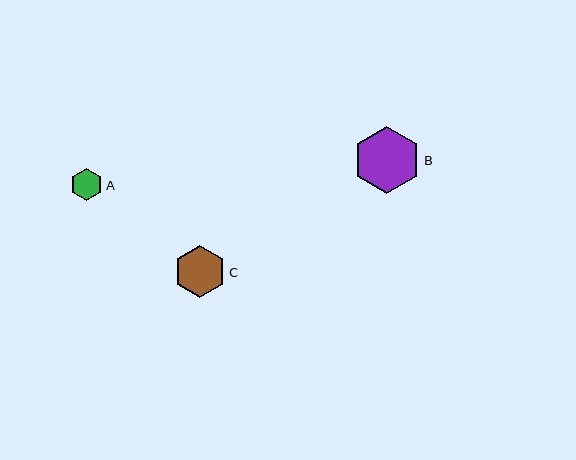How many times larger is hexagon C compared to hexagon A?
Hexagon C is approximately 1.6 times the size of hexagon A.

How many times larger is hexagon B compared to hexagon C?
Hexagon B is approximately 1.3 times the size of hexagon C.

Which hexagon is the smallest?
Hexagon A is the smallest with a size of approximately 32 pixels.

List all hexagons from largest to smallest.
From largest to smallest: B, C, A.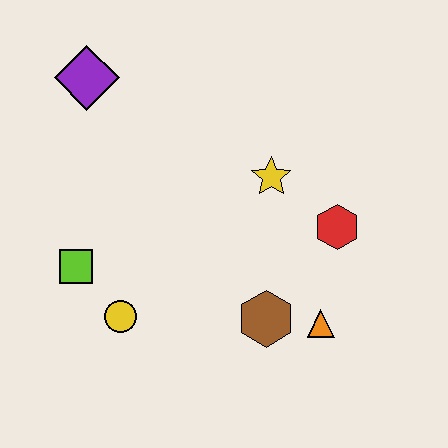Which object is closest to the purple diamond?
The lime square is closest to the purple diamond.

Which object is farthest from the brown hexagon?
The purple diamond is farthest from the brown hexagon.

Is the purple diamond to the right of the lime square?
Yes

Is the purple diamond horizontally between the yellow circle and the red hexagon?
No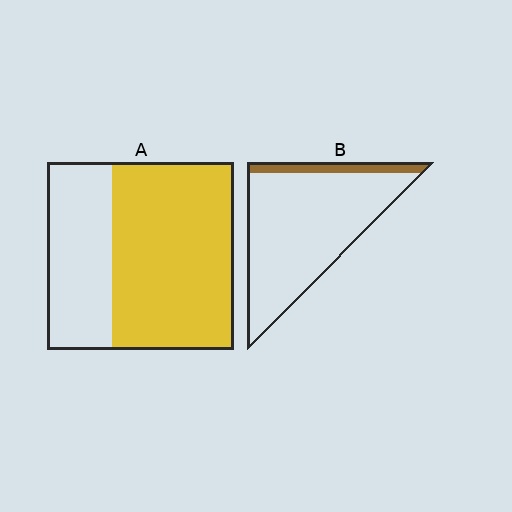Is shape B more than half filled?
No.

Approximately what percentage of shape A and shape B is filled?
A is approximately 65% and B is approximately 10%.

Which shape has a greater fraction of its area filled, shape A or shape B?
Shape A.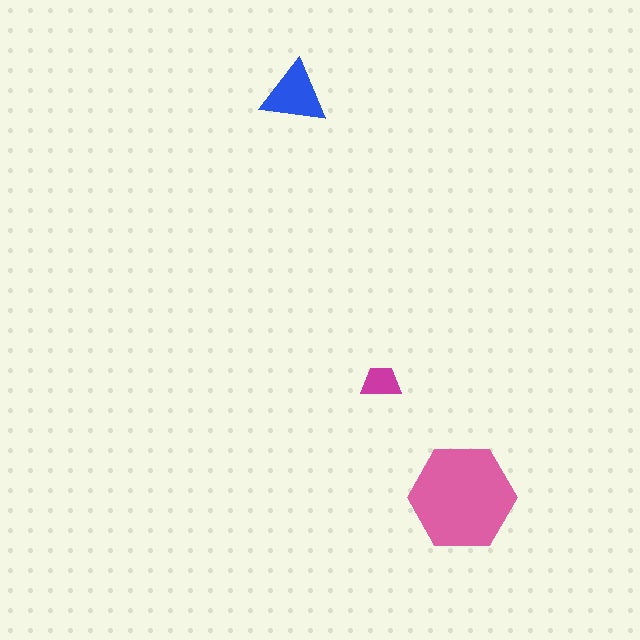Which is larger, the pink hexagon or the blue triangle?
The pink hexagon.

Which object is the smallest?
The magenta trapezoid.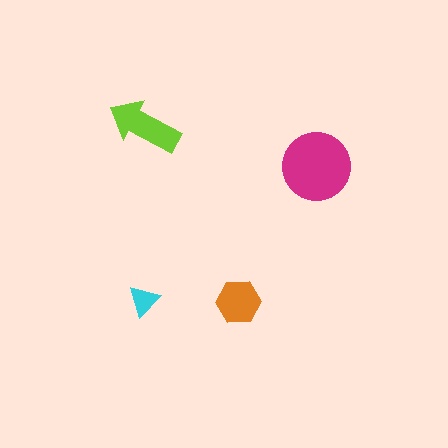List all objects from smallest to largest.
The cyan triangle, the orange hexagon, the lime arrow, the magenta circle.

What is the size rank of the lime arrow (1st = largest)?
2nd.